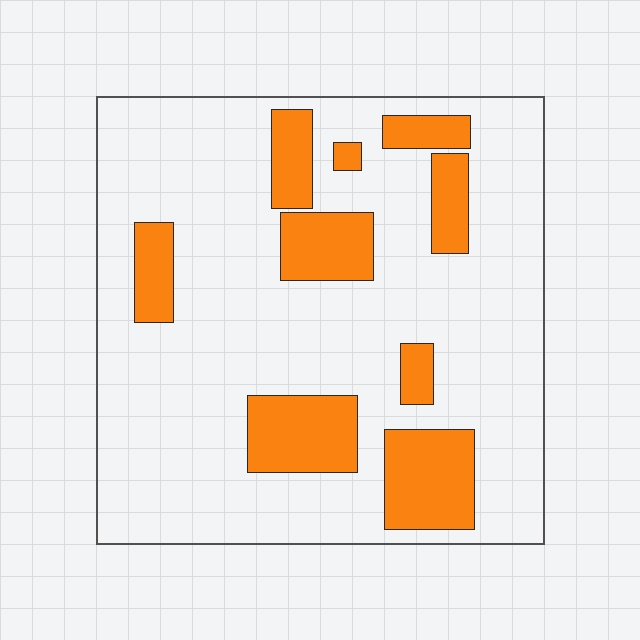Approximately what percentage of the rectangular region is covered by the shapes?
Approximately 20%.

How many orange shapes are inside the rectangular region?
9.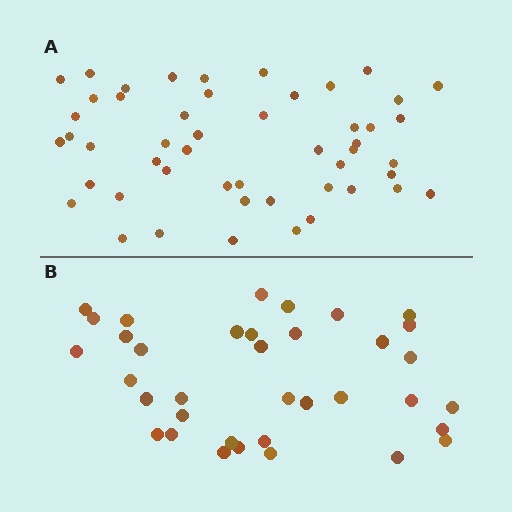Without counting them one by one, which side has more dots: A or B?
Region A (the top region) has more dots.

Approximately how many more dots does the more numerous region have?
Region A has approximately 15 more dots than region B.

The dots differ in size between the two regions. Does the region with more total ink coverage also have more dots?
No. Region B has more total ink coverage because its dots are larger, but region A actually contains more individual dots. Total area can be misleading — the number of items is what matters here.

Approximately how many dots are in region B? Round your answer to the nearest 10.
About 40 dots. (The exact count is 36, which rounds to 40.)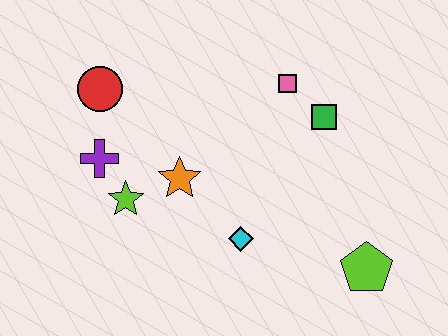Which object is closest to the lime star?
The purple cross is closest to the lime star.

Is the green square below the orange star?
No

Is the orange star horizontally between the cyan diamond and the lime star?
Yes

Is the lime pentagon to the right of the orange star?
Yes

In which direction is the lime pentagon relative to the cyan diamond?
The lime pentagon is to the right of the cyan diamond.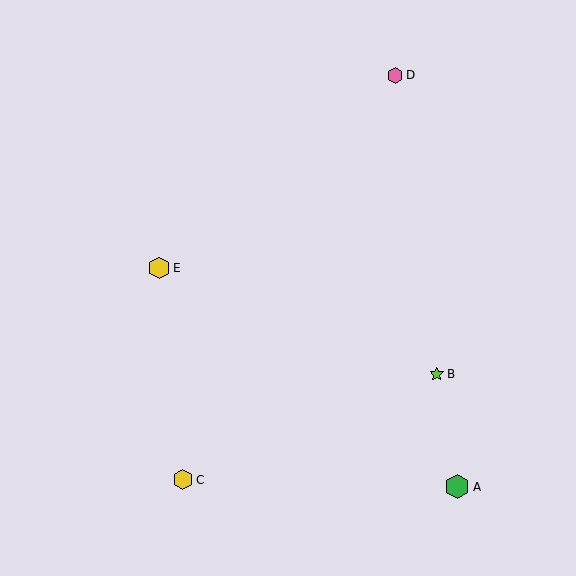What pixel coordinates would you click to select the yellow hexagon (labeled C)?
Click at (183, 480) to select the yellow hexagon C.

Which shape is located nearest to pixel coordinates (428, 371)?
The lime star (labeled B) at (437, 374) is nearest to that location.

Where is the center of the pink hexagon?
The center of the pink hexagon is at (395, 75).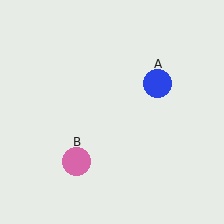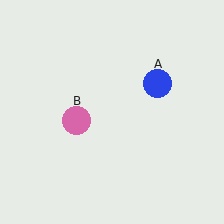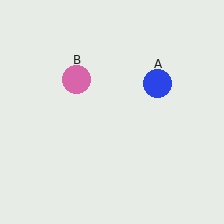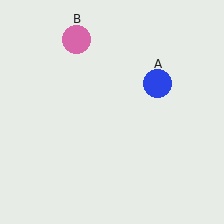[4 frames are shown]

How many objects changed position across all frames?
1 object changed position: pink circle (object B).